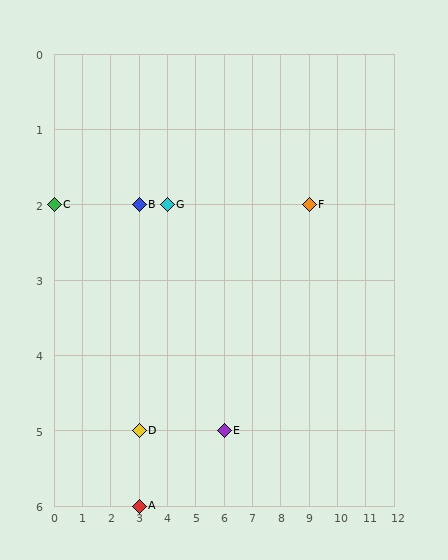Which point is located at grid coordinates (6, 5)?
Point E is at (6, 5).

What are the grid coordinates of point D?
Point D is at grid coordinates (3, 5).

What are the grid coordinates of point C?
Point C is at grid coordinates (0, 2).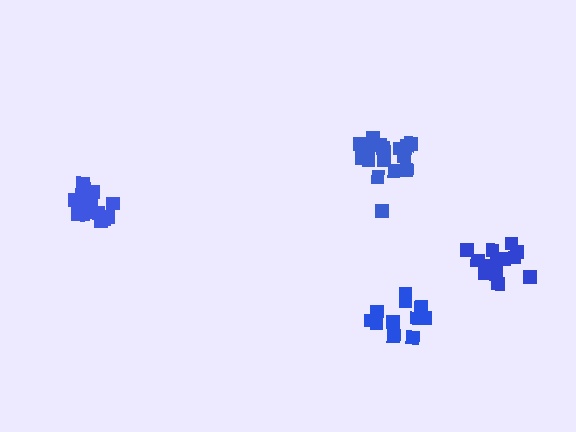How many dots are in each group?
Group 1: 14 dots, Group 2: 14 dots, Group 3: 19 dots, Group 4: 17 dots (64 total).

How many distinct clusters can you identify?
There are 4 distinct clusters.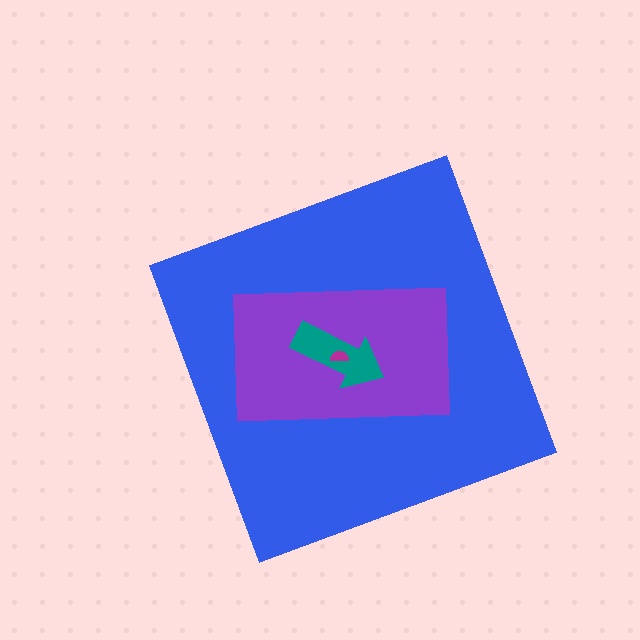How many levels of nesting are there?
4.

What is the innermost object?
The magenta semicircle.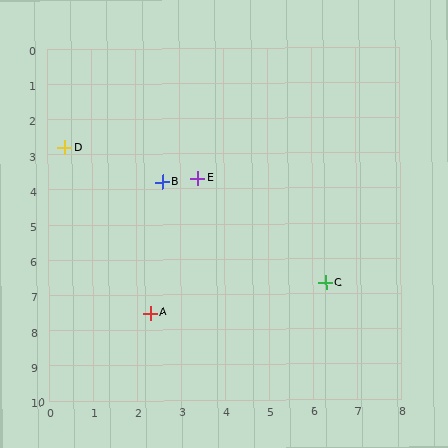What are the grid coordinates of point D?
Point D is at approximately (0.4, 2.8).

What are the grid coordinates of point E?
Point E is at approximately (3.4, 3.7).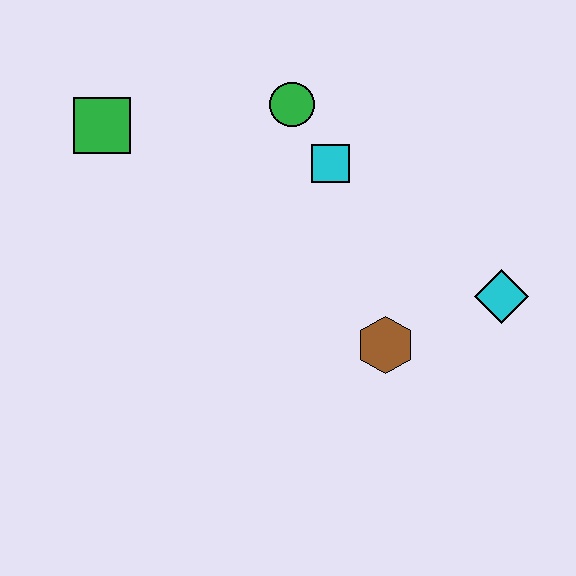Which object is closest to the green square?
The green circle is closest to the green square.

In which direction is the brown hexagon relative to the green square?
The brown hexagon is to the right of the green square.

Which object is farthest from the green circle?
The cyan diamond is farthest from the green circle.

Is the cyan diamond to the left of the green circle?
No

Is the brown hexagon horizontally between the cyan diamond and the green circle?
Yes